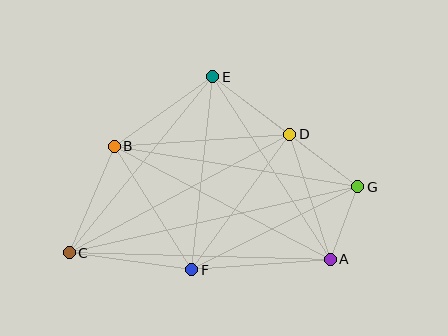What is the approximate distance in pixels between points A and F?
The distance between A and F is approximately 139 pixels.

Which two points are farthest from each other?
Points C and G are farthest from each other.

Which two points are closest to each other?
Points A and G are closest to each other.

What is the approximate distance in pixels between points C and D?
The distance between C and D is approximately 250 pixels.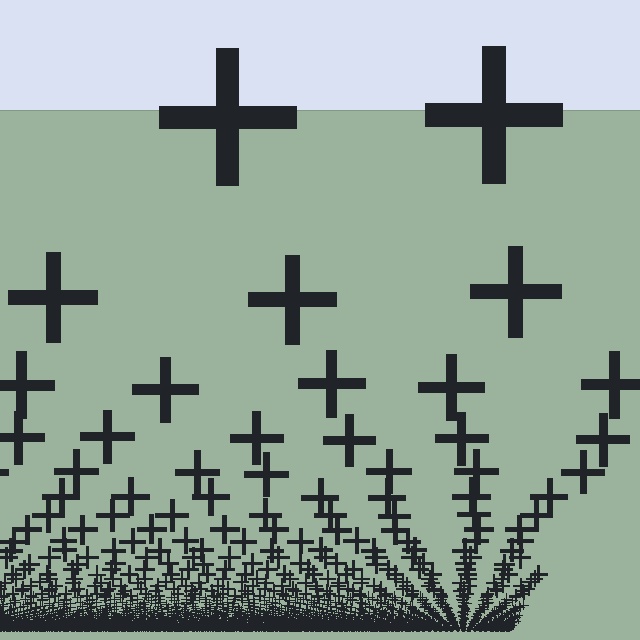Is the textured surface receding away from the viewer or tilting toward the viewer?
The surface appears to tilt toward the viewer. Texture elements get larger and sparser toward the top.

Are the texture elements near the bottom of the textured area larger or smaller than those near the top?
Smaller. The gradient is inverted — elements near the bottom are smaller and denser.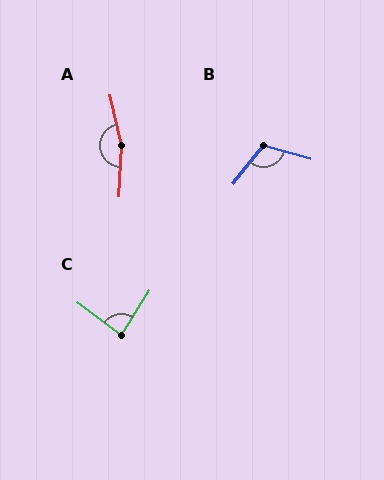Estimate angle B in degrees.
Approximately 113 degrees.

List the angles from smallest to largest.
C (85°), B (113°), A (164°).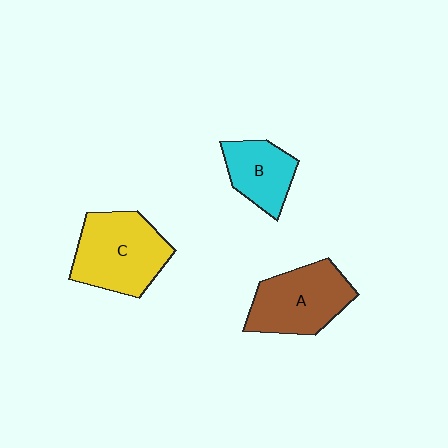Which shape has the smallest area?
Shape B (cyan).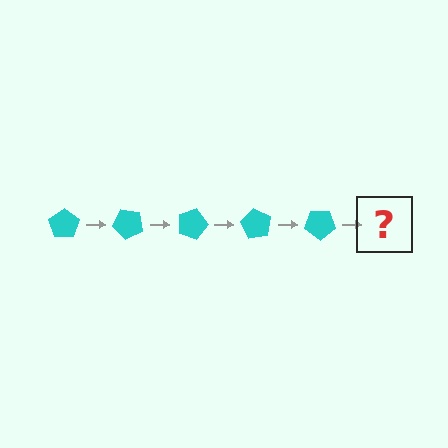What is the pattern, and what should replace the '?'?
The pattern is that the pentagon rotates 45 degrees each step. The '?' should be a cyan pentagon rotated 225 degrees.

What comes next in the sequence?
The next element should be a cyan pentagon rotated 225 degrees.